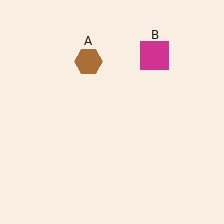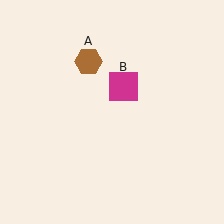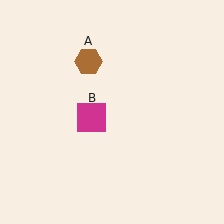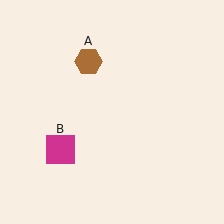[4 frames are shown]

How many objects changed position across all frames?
1 object changed position: magenta square (object B).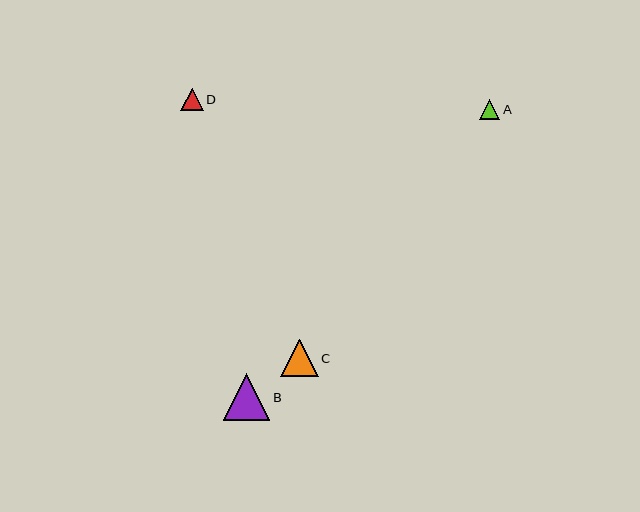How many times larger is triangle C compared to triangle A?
Triangle C is approximately 1.9 times the size of triangle A.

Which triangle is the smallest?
Triangle A is the smallest with a size of approximately 20 pixels.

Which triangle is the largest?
Triangle B is the largest with a size of approximately 46 pixels.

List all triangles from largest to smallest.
From largest to smallest: B, C, D, A.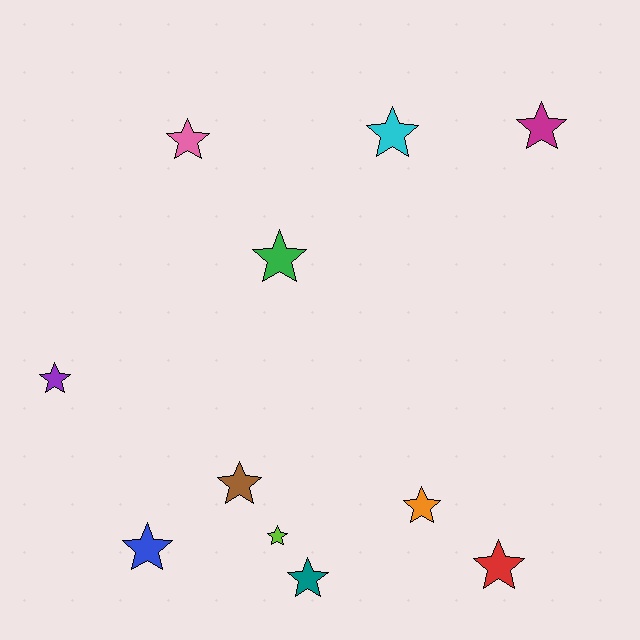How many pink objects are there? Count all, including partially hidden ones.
There is 1 pink object.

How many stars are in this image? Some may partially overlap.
There are 11 stars.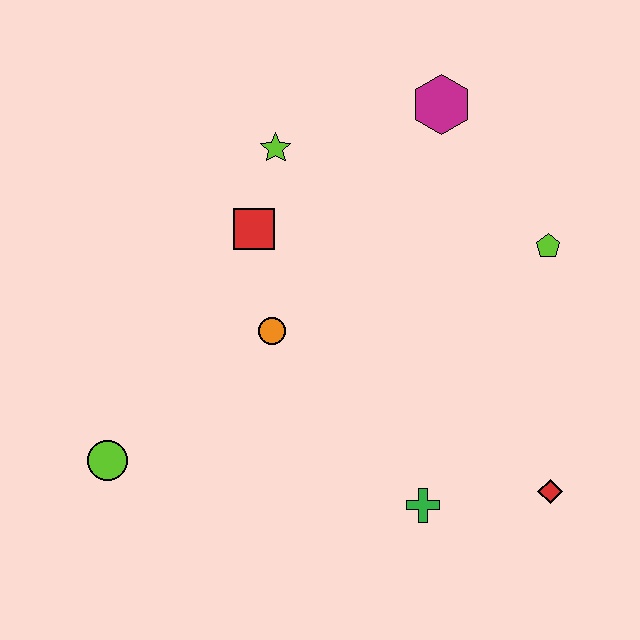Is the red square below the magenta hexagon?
Yes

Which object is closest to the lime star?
The red square is closest to the lime star.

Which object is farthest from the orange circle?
The red diamond is farthest from the orange circle.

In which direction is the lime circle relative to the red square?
The lime circle is below the red square.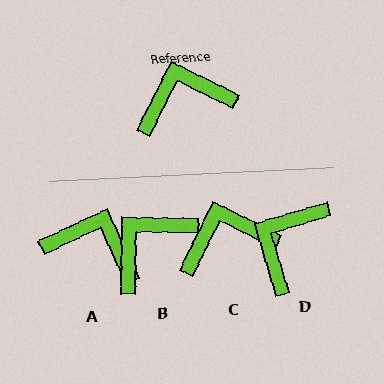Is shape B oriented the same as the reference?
No, it is off by about 26 degrees.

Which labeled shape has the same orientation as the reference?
C.